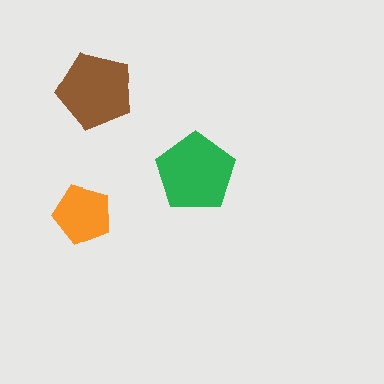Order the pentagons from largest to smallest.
the green one, the brown one, the orange one.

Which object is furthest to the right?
The green pentagon is rightmost.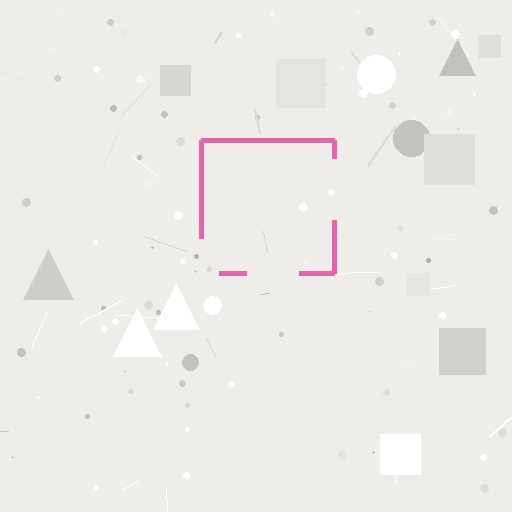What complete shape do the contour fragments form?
The contour fragments form a square.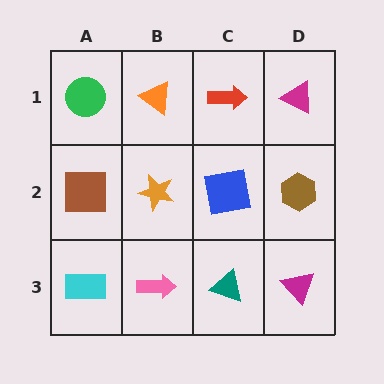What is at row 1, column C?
A red arrow.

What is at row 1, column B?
An orange triangle.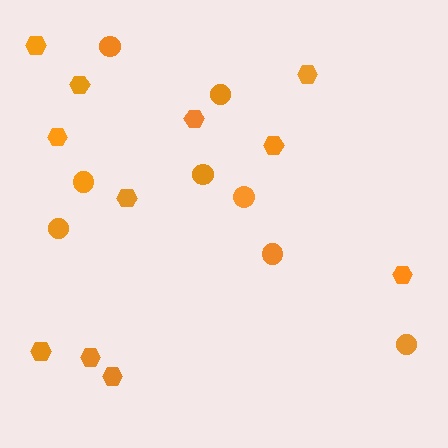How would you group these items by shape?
There are 2 groups: one group of hexagons (11) and one group of circles (8).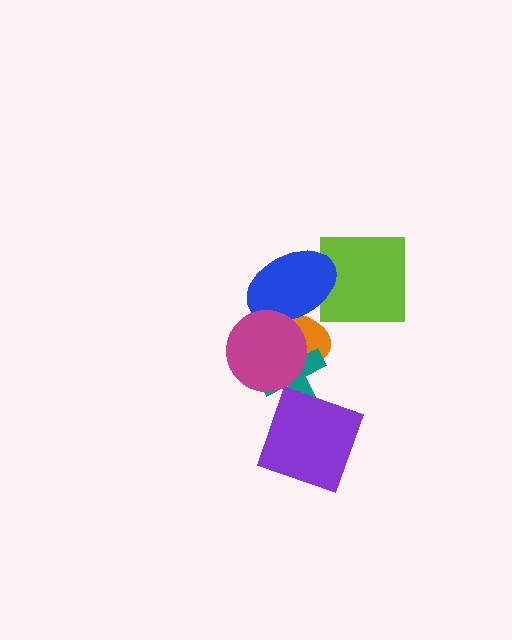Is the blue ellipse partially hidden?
Yes, it is partially covered by another shape.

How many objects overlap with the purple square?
0 objects overlap with the purple square.